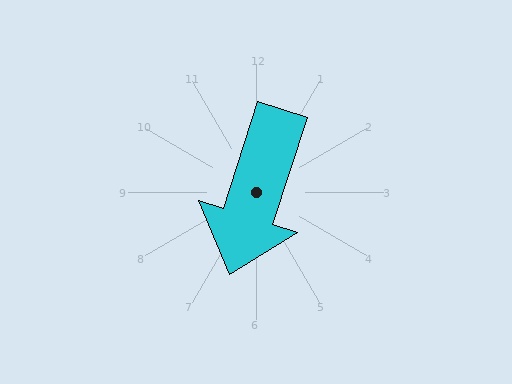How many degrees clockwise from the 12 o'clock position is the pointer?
Approximately 198 degrees.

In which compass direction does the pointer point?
South.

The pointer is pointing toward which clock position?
Roughly 7 o'clock.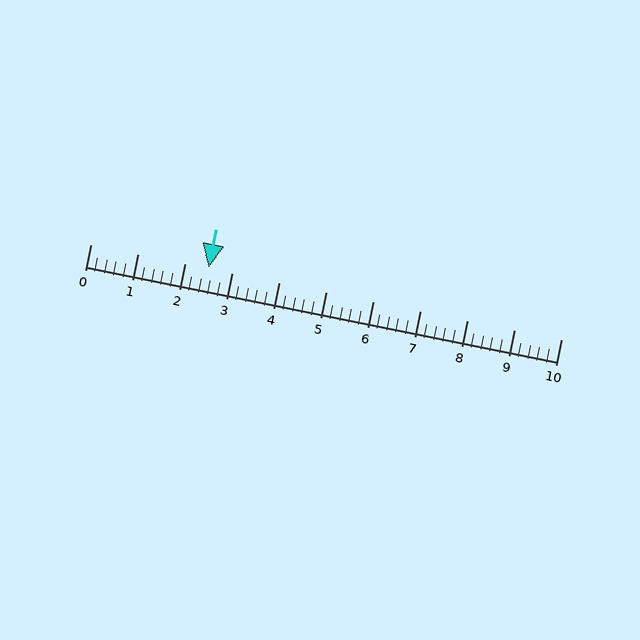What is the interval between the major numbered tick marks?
The major tick marks are spaced 1 units apart.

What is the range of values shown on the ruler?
The ruler shows values from 0 to 10.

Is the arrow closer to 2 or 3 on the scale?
The arrow is closer to 3.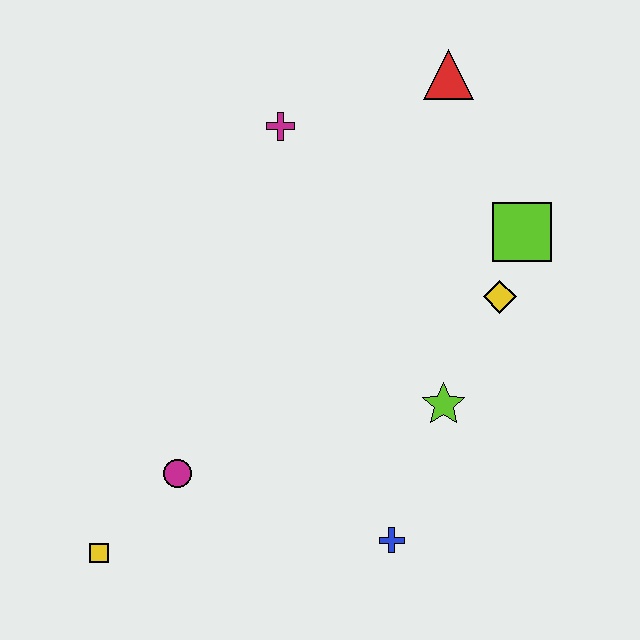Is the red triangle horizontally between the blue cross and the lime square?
Yes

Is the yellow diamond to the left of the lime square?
Yes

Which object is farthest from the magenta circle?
The red triangle is farthest from the magenta circle.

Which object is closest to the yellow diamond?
The lime square is closest to the yellow diamond.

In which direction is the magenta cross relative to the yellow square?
The magenta cross is above the yellow square.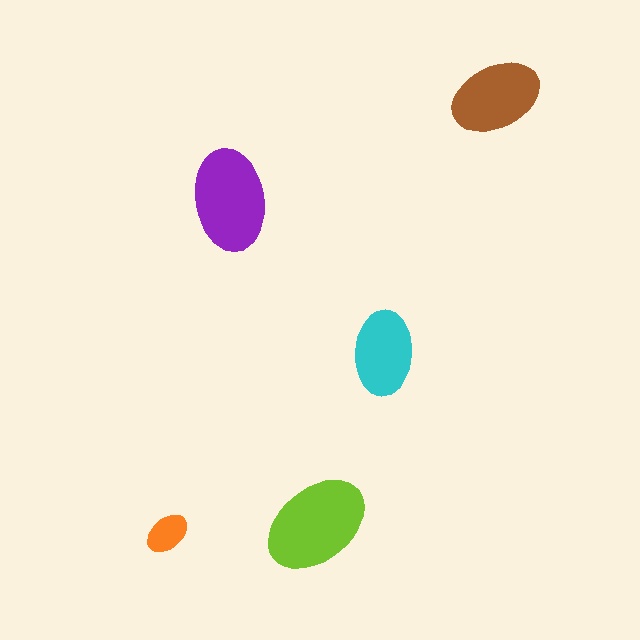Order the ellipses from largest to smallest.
the lime one, the purple one, the brown one, the cyan one, the orange one.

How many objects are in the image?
There are 5 objects in the image.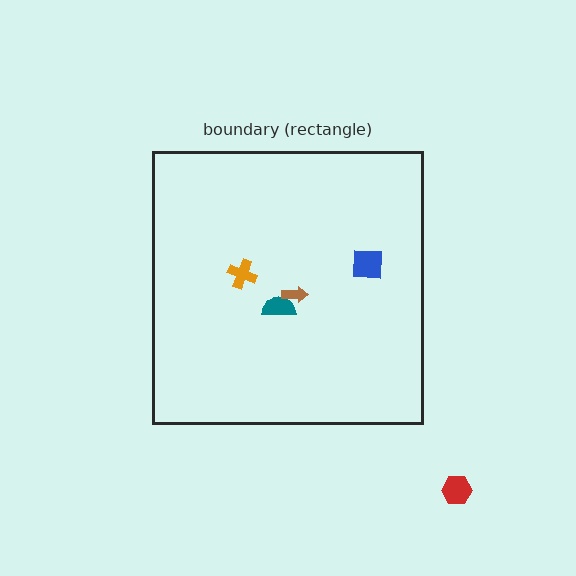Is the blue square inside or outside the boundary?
Inside.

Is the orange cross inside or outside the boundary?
Inside.